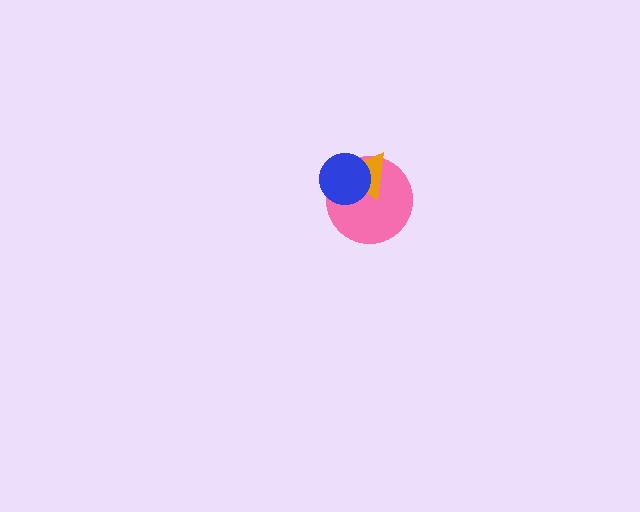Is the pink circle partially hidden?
Yes, it is partially covered by another shape.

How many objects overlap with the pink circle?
2 objects overlap with the pink circle.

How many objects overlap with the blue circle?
2 objects overlap with the blue circle.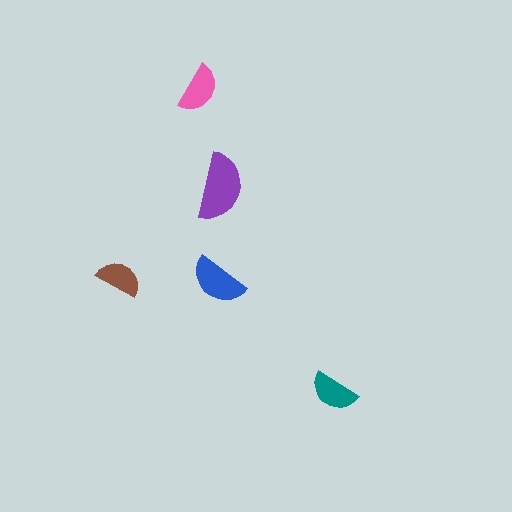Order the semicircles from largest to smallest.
the purple one, the blue one, the pink one, the teal one, the brown one.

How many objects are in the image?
There are 5 objects in the image.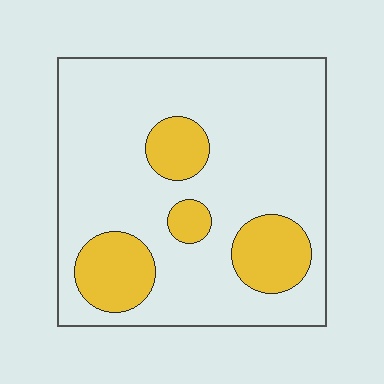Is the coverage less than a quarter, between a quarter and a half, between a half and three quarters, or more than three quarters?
Less than a quarter.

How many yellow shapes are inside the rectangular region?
4.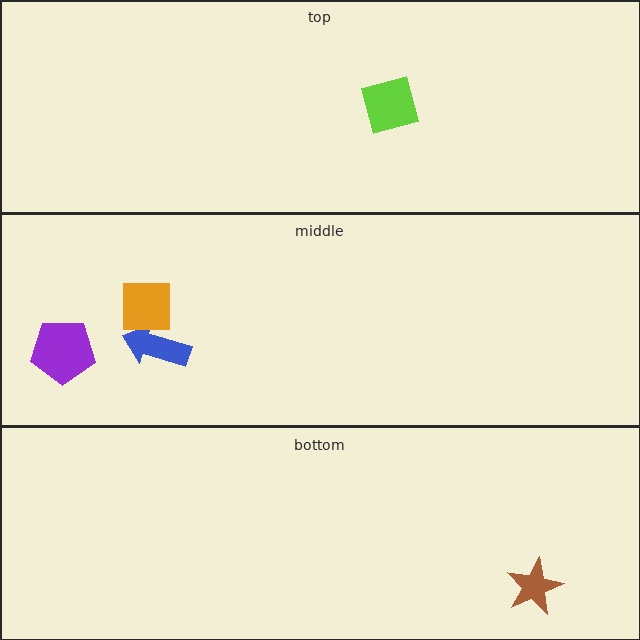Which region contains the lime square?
The top region.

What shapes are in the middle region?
The blue arrow, the orange square, the purple pentagon.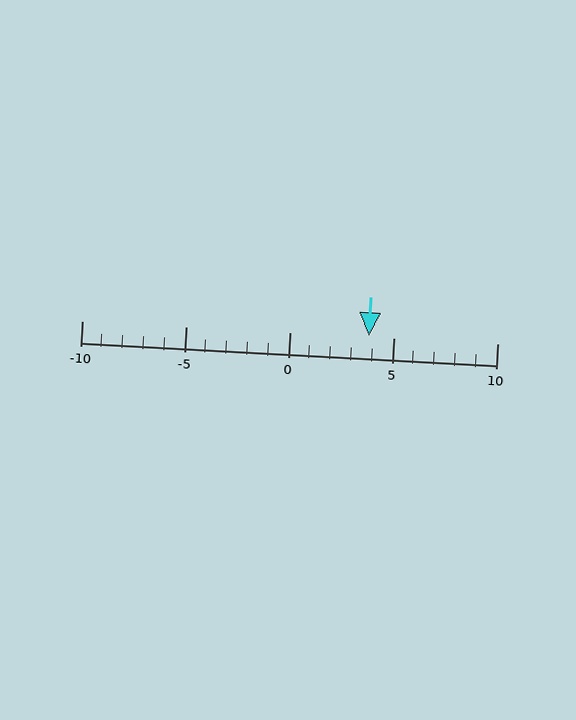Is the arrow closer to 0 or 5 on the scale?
The arrow is closer to 5.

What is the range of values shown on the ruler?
The ruler shows values from -10 to 10.